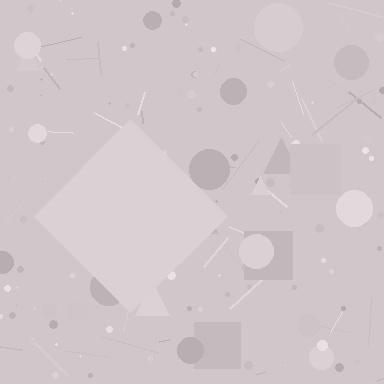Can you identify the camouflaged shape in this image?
The camouflaged shape is a diamond.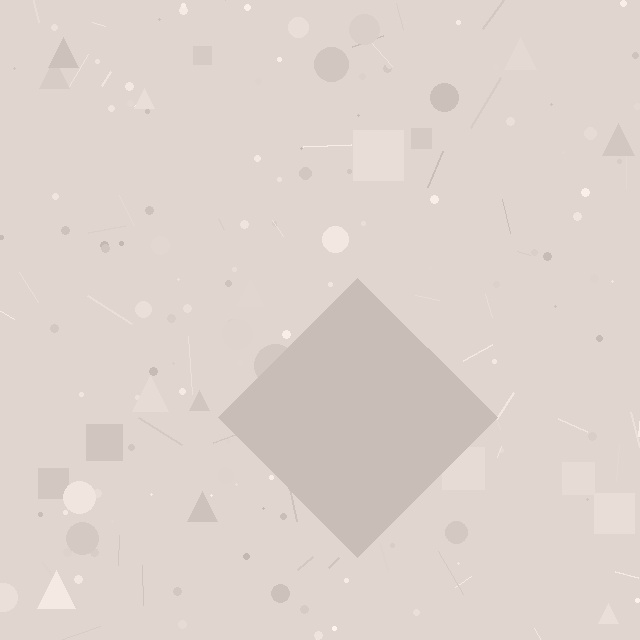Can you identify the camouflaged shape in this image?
The camouflaged shape is a diamond.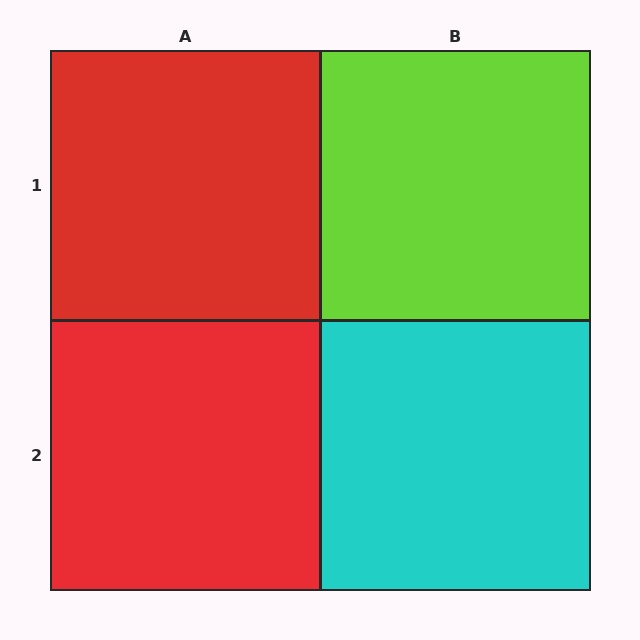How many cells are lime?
1 cell is lime.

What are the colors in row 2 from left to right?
Red, cyan.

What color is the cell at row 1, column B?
Lime.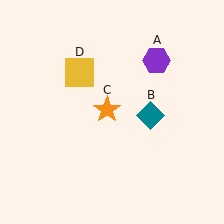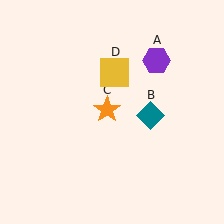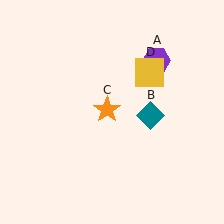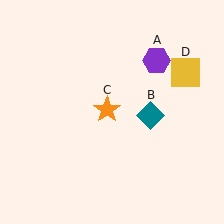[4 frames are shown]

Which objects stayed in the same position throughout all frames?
Purple hexagon (object A) and teal diamond (object B) and orange star (object C) remained stationary.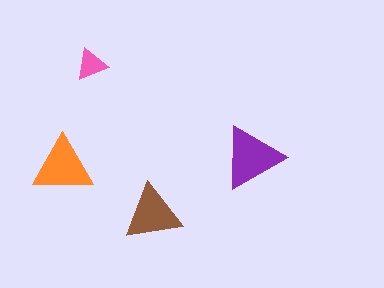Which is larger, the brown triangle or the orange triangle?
The orange one.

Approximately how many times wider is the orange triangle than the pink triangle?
About 2 times wider.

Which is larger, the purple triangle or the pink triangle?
The purple one.